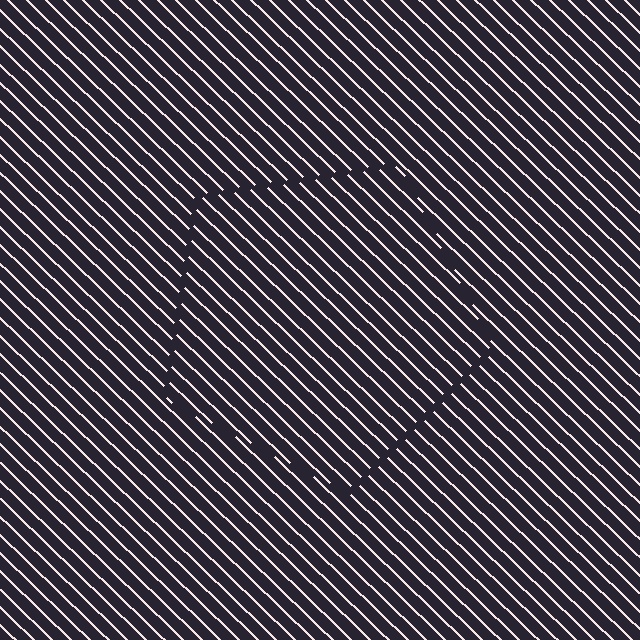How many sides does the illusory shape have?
5 sides — the line-ends trace a pentagon.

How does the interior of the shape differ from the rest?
The interior of the shape contains the same grating, shifted by half a period — the contour is defined by the phase discontinuity where line-ends from the inner and outer gratings abut.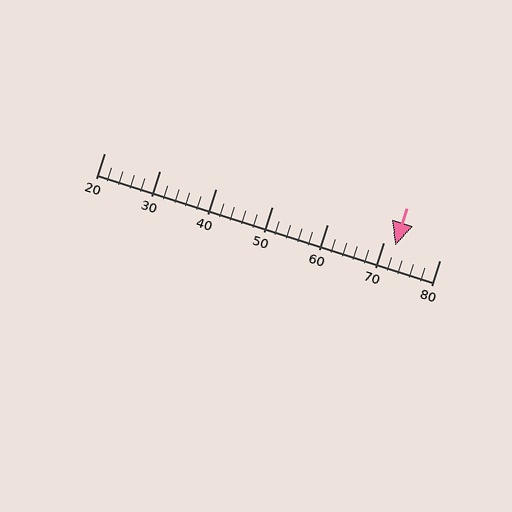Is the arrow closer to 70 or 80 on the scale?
The arrow is closer to 70.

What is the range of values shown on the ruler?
The ruler shows values from 20 to 80.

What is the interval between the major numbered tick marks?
The major tick marks are spaced 10 units apart.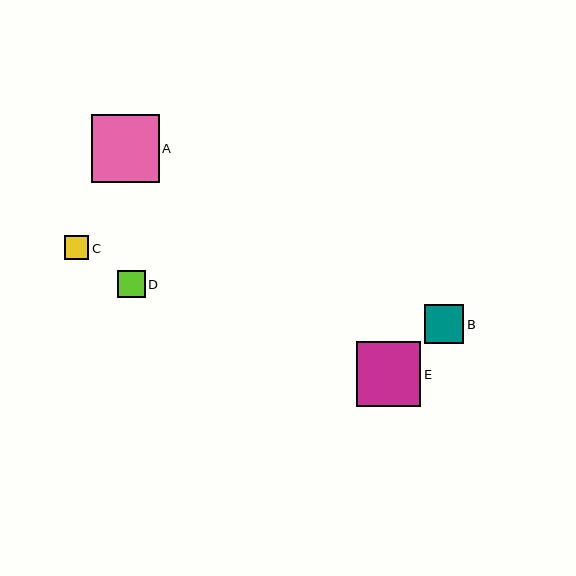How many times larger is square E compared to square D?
Square E is approximately 2.4 times the size of square D.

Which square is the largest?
Square A is the largest with a size of approximately 68 pixels.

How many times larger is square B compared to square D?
Square B is approximately 1.4 times the size of square D.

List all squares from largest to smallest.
From largest to smallest: A, E, B, D, C.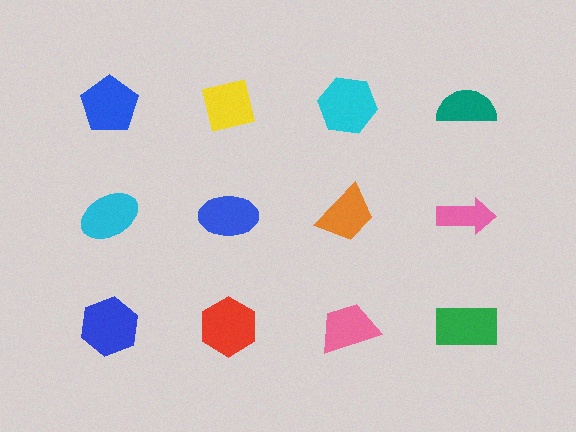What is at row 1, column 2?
A yellow square.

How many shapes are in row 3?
4 shapes.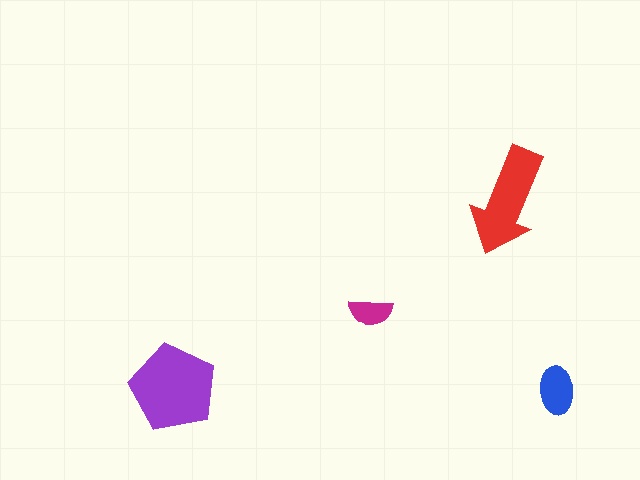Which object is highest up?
The red arrow is topmost.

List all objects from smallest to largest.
The magenta semicircle, the blue ellipse, the red arrow, the purple pentagon.